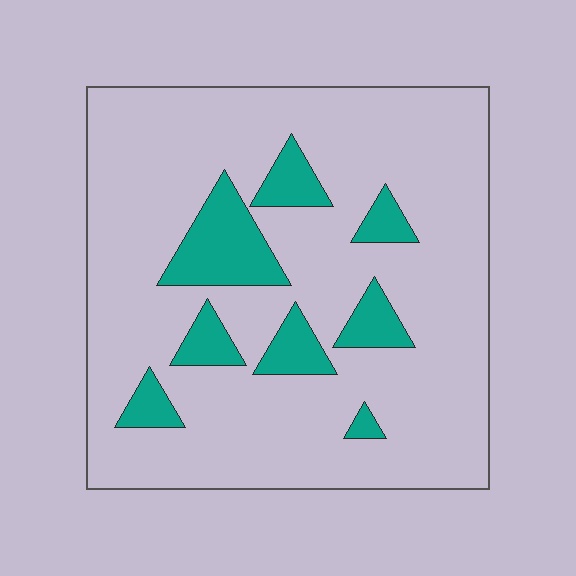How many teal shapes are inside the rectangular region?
8.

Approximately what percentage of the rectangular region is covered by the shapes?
Approximately 15%.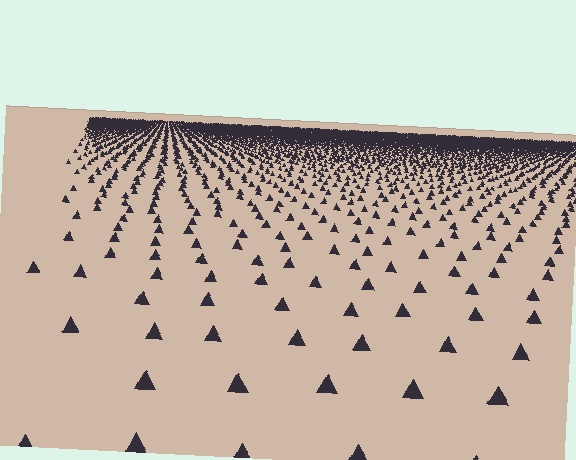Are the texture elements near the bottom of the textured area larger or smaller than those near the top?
Larger. Near the bottom, elements are closer to the viewer and appear at a bigger on-screen size.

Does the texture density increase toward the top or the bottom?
Density increases toward the top.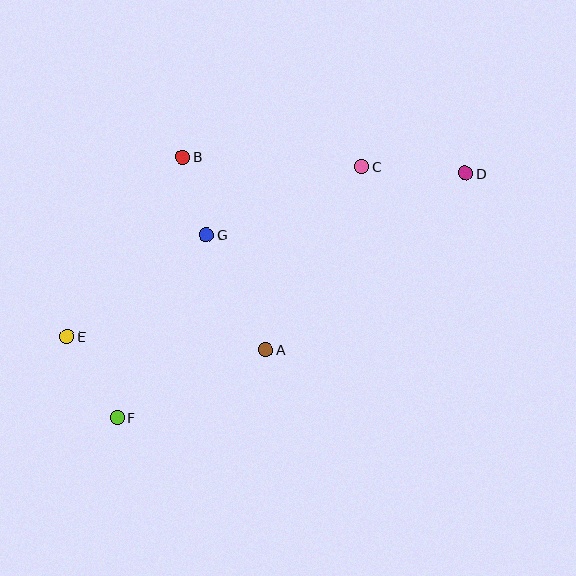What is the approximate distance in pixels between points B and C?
The distance between B and C is approximately 179 pixels.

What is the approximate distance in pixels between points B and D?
The distance between B and D is approximately 283 pixels.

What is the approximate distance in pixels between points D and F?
The distance between D and F is approximately 426 pixels.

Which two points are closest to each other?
Points B and G are closest to each other.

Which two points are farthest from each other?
Points D and E are farthest from each other.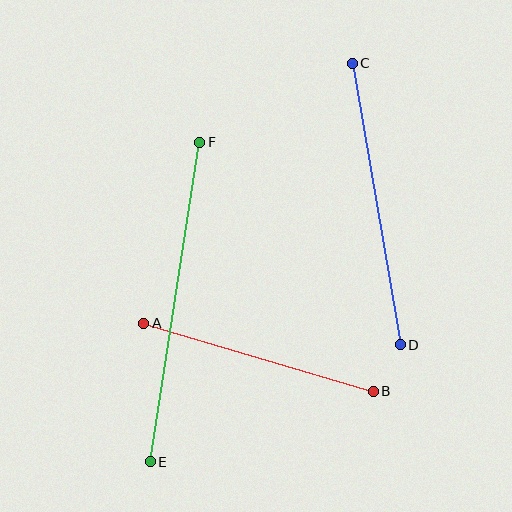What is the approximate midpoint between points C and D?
The midpoint is at approximately (376, 204) pixels.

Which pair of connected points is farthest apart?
Points E and F are farthest apart.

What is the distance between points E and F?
The distance is approximately 323 pixels.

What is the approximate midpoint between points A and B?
The midpoint is at approximately (259, 357) pixels.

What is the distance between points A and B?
The distance is approximately 240 pixels.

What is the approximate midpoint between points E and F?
The midpoint is at approximately (175, 302) pixels.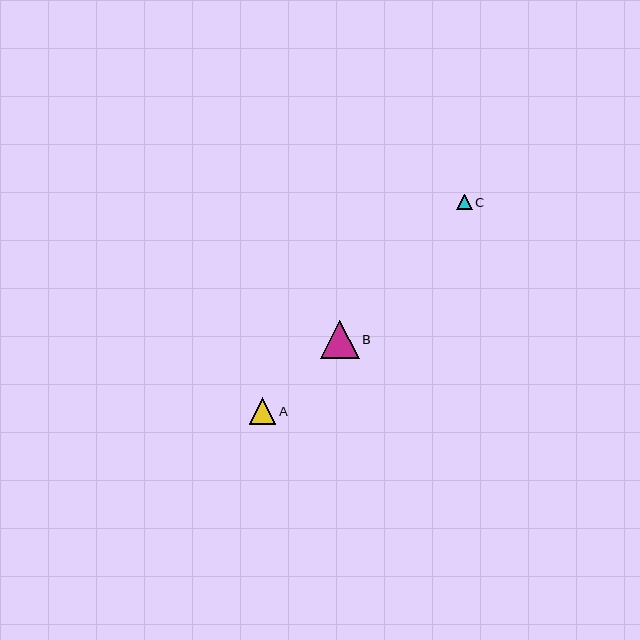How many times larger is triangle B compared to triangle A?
Triangle B is approximately 1.4 times the size of triangle A.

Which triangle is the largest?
Triangle B is the largest with a size of approximately 39 pixels.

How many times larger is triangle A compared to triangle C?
Triangle A is approximately 1.7 times the size of triangle C.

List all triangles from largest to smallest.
From largest to smallest: B, A, C.